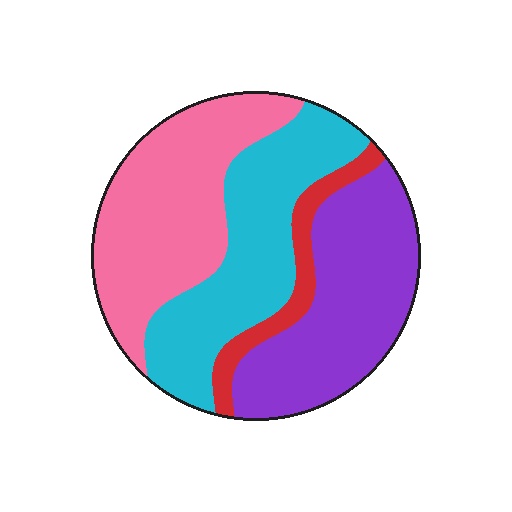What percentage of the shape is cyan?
Cyan covers about 30% of the shape.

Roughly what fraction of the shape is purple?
Purple covers about 30% of the shape.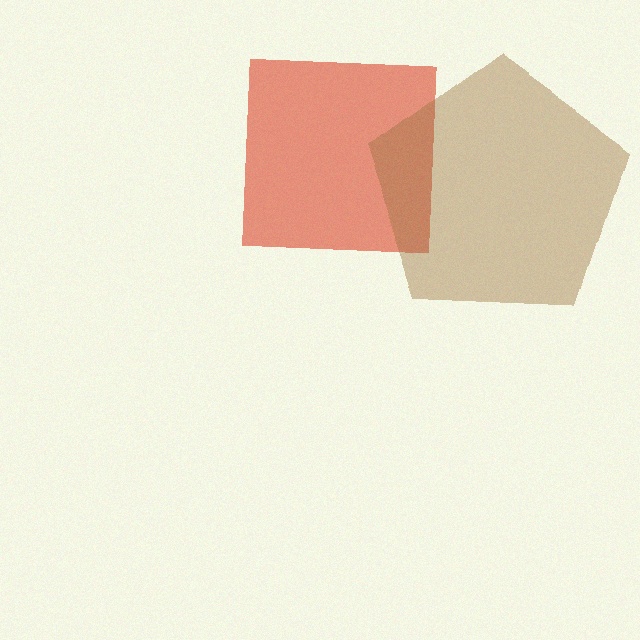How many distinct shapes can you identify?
There are 2 distinct shapes: a red square, a brown pentagon.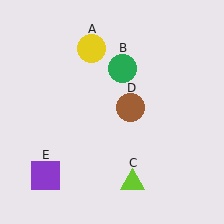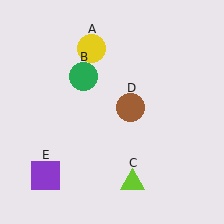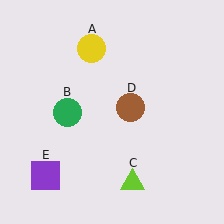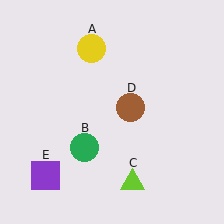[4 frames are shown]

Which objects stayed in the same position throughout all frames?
Yellow circle (object A) and lime triangle (object C) and brown circle (object D) and purple square (object E) remained stationary.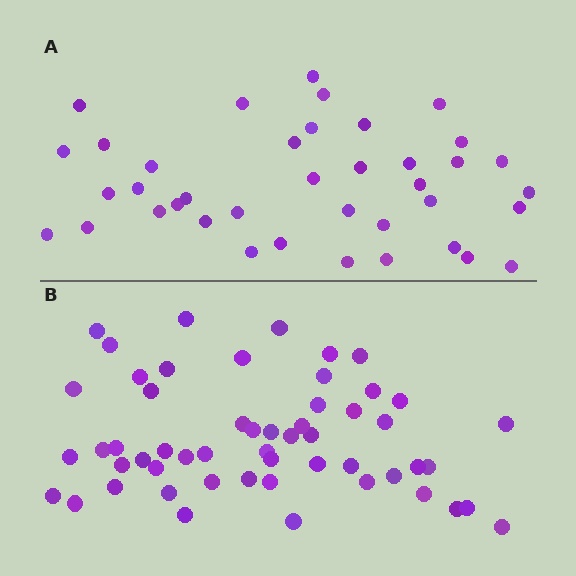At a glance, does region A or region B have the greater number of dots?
Region B (the bottom region) has more dots.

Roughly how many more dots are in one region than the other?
Region B has approximately 15 more dots than region A.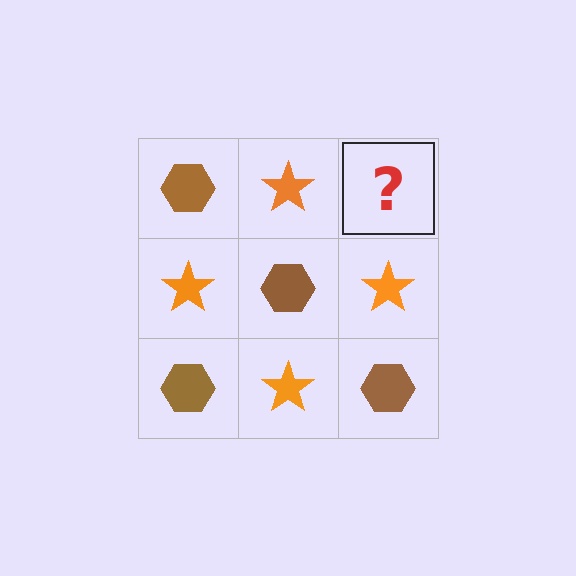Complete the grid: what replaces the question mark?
The question mark should be replaced with a brown hexagon.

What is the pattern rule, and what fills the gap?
The rule is that it alternates brown hexagon and orange star in a checkerboard pattern. The gap should be filled with a brown hexagon.